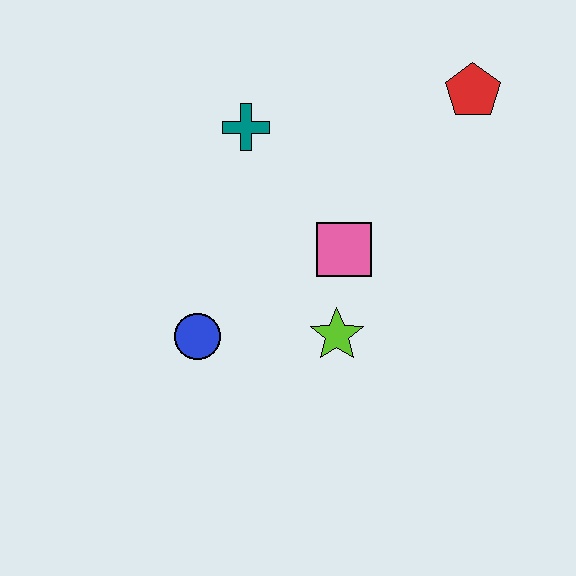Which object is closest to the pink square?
The lime star is closest to the pink square.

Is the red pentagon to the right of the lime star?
Yes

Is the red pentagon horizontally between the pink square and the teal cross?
No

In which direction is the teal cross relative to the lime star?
The teal cross is above the lime star.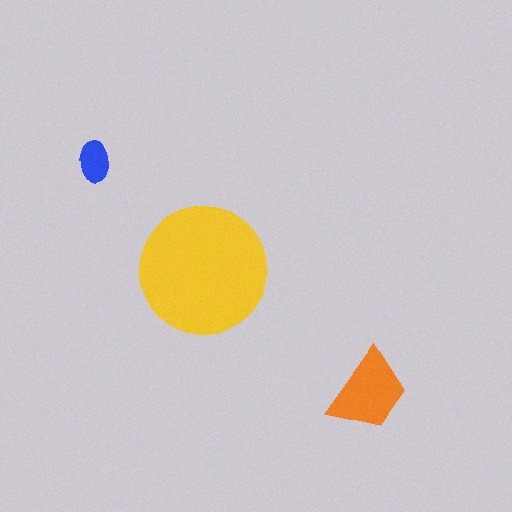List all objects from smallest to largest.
The blue ellipse, the orange trapezoid, the yellow circle.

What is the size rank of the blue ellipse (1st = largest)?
3rd.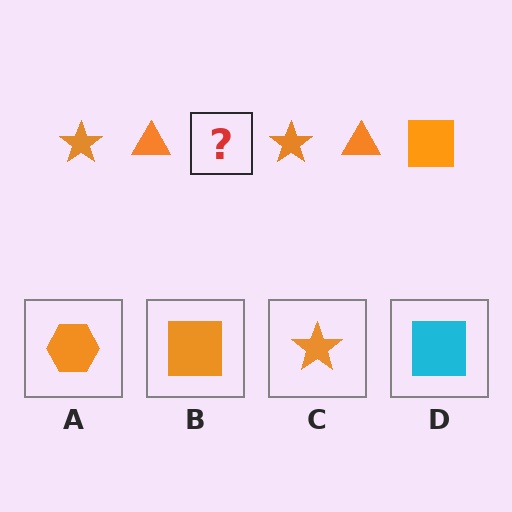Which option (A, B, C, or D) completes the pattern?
B.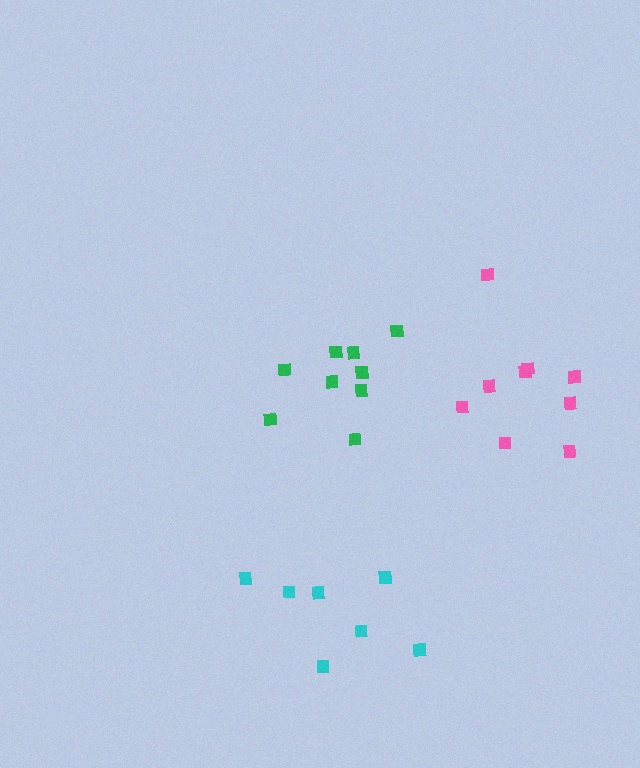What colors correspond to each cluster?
The clusters are colored: pink, green, cyan.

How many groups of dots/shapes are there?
There are 3 groups.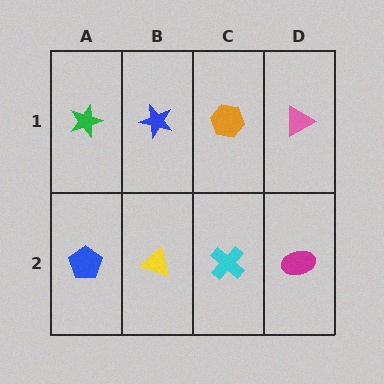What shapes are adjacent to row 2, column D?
A pink triangle (row 1, column D), a cyan cross (row 2, column C).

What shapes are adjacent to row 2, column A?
A green star (row 1, column A), a yellow triangle (row 2, column B).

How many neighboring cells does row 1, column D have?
2.